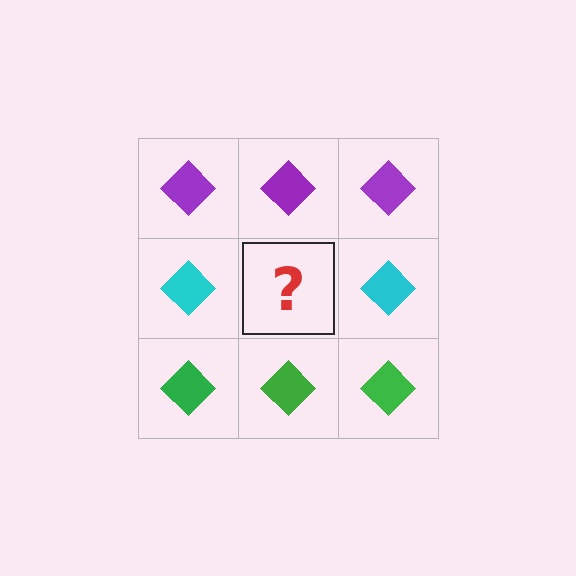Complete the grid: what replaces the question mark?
The question mark should be replaced with a cyan diamond.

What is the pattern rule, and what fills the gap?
The rule is that each row has a consistent color. The gap should be filled with a cyan diamond.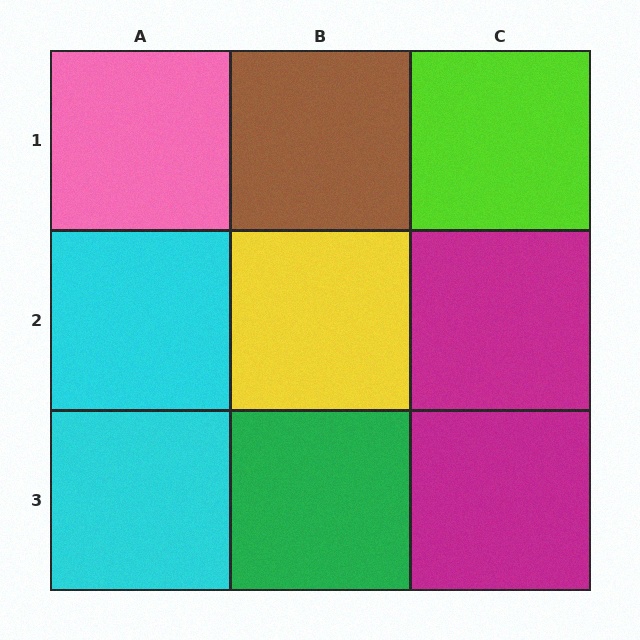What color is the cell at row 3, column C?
Magenta.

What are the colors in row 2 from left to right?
Cyan, yellow, magenta.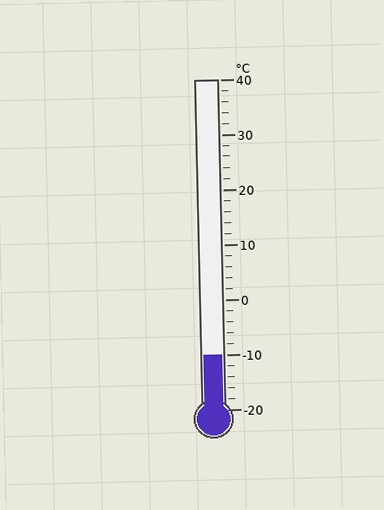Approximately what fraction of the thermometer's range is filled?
The thermometer is filled to approximately 15% of its range.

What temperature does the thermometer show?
The thermometer shows approximately -10°C.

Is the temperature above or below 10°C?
The temperature is below 10°C.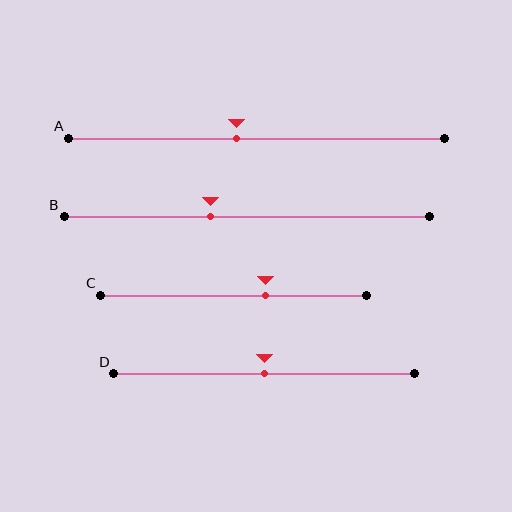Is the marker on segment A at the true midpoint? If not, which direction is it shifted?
No, the marker on segment A is shifted to the left by about 5% of the segment length.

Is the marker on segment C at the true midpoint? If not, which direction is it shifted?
No, the marker on segment C is shifted to the right by about 12% of the segment length.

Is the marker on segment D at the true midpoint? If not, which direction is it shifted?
Yes, the marker on segment D is at the true midpoint.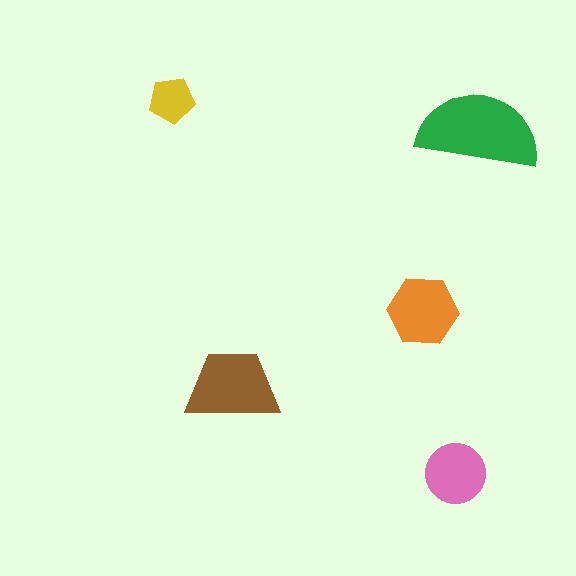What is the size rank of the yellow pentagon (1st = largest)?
5th.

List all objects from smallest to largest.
The yellow pentagon, the pink circle, the orange hexagon, the brown trapezoid, the green semicircle.